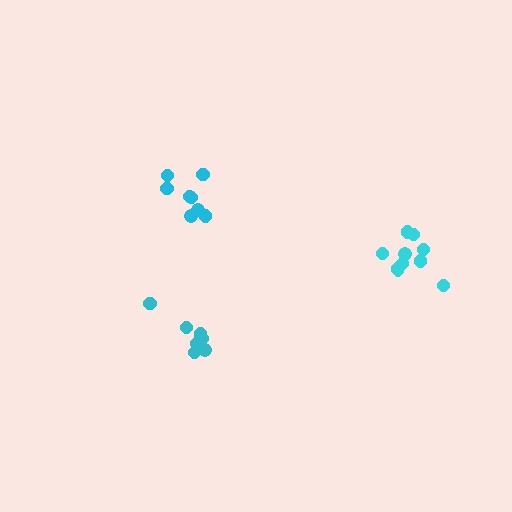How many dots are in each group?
Group 1: 8 dots, Group 2: 9 dots, Group 3: 7 dots (24 total).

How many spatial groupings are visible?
There are 3 spatial groupings.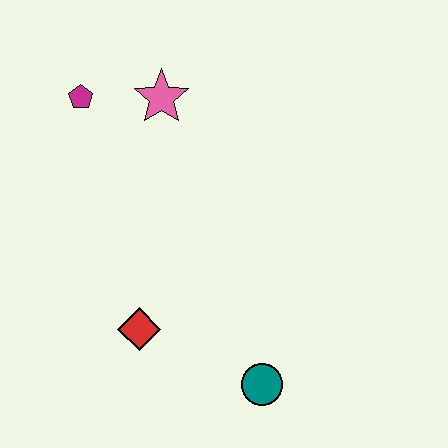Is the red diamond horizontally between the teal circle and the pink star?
No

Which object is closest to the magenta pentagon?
The pink star is closest to the magenta pentagon.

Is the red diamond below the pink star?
Yes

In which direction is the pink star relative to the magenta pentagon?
The pink star is to the right of the magenta pentagon.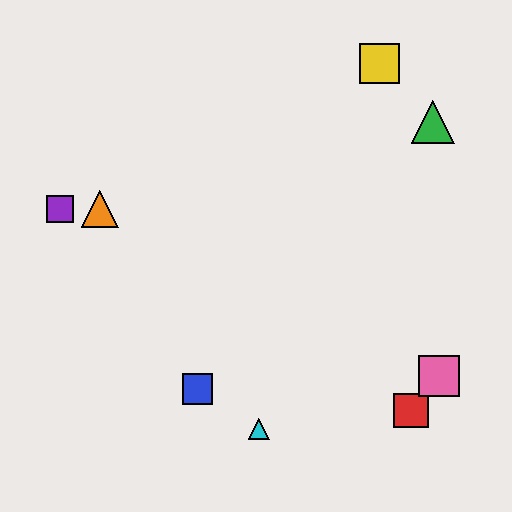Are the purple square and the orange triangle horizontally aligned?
Yes, both are at y≈209.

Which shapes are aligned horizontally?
The purple square, the orange triangle are aligned horizontally.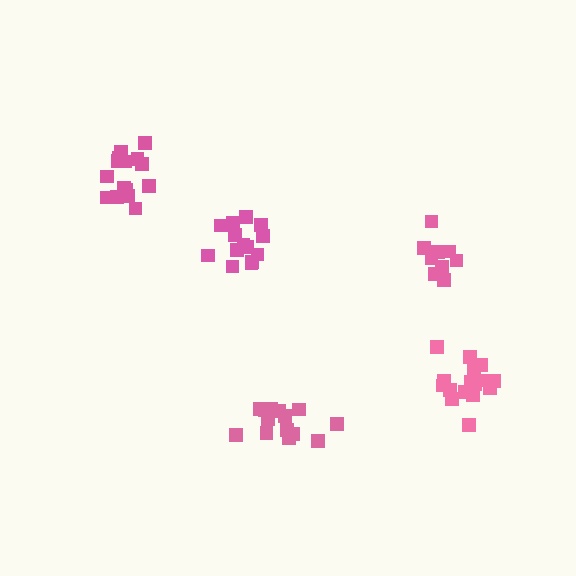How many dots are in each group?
Group 1: 10 dots, Group 2: 14 dots, Group 3: 15 dots, Group 4: 16 dots, Group 5: 16 dots (71 total).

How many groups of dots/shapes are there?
There are 5 groups.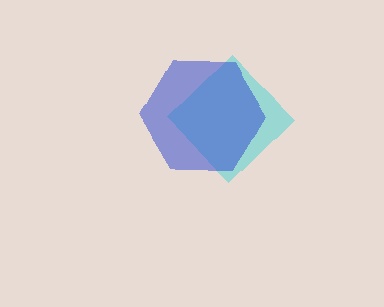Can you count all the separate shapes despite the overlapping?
Yes, there are 2 separate shapes.